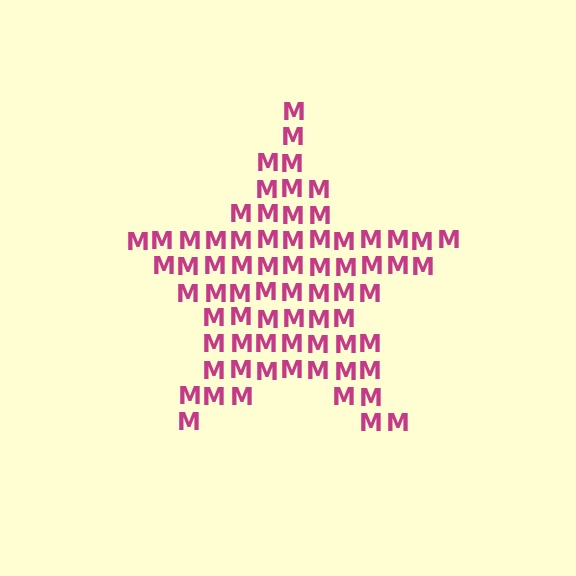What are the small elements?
The small elements are letter M's.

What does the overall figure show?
The overall figure shows a star.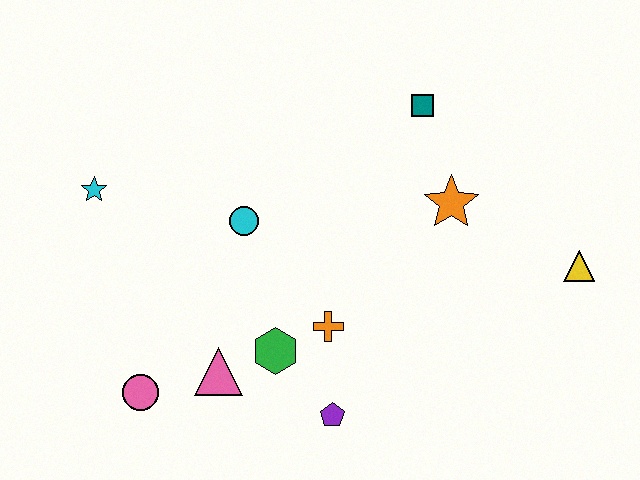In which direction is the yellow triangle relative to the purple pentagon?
The yellow triangle is to the right of the purple pentagon.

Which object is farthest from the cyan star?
The yellow triangle is farthest from the cyan star.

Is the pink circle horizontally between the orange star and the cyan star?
Yes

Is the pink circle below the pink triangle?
Yes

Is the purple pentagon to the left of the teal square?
Yes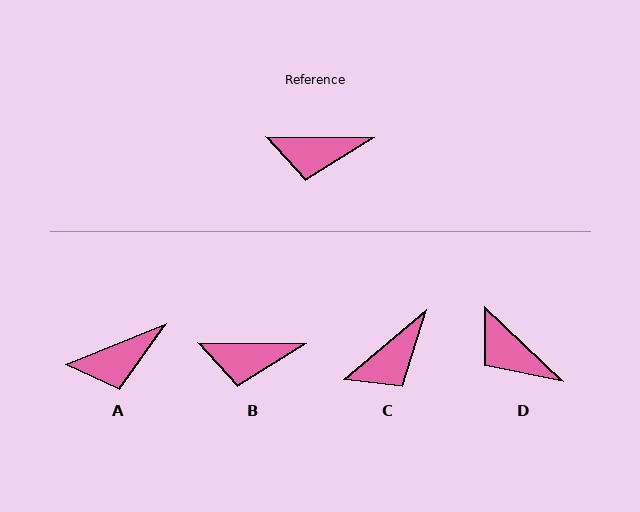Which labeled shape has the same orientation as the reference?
B.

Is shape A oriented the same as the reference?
No, it is off by about 23 degrees.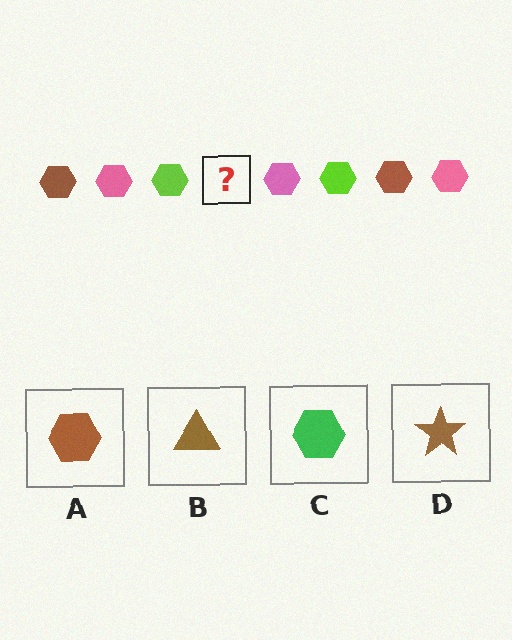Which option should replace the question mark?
Option A.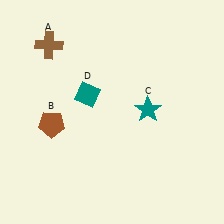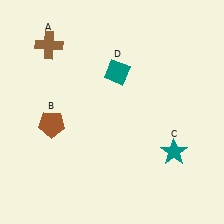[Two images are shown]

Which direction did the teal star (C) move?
The teal star (C) moved down.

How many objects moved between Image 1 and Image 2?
2 objects moved between the two images.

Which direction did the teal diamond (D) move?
The teal diamond (D) moved right.